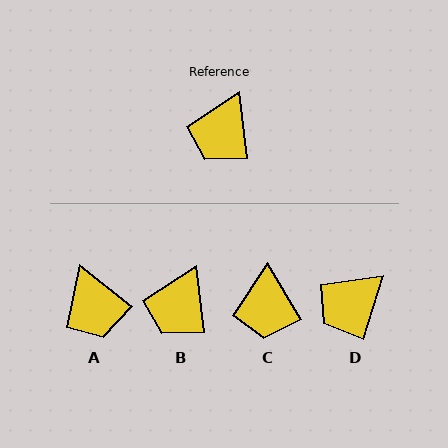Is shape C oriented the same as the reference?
No, it is off by about 24 degrees.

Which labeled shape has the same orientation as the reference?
B.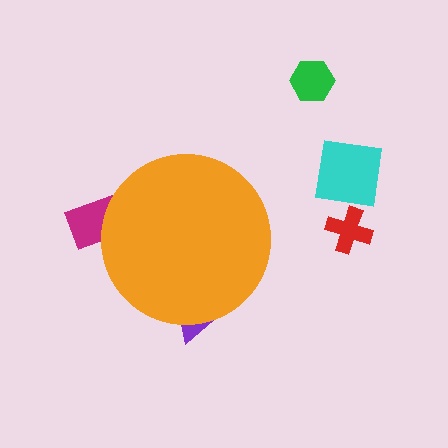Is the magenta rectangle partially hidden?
Yes, the magenta rectangle is partially hidden behind the orange circle.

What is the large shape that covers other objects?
An orange circle.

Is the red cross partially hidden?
No, the red cross is fully visible.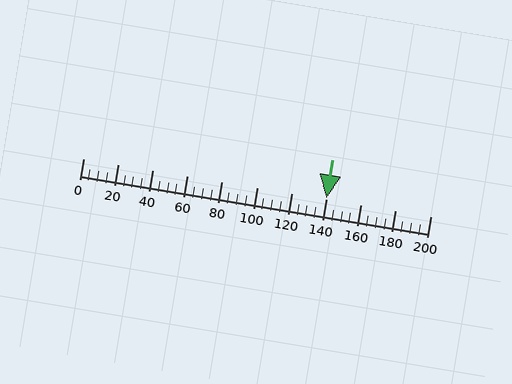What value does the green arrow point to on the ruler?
The green arrow points to approximately 140.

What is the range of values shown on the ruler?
The ruler shows values from 0 to 200.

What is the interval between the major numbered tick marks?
The major tick marks are spaced 20 units apart.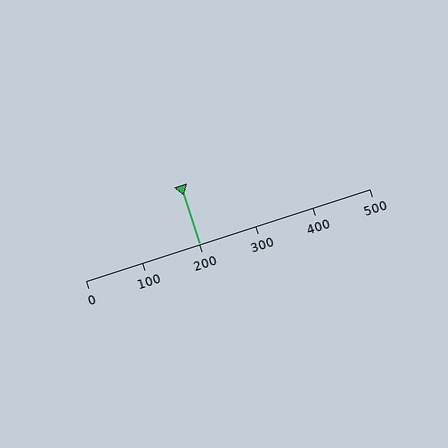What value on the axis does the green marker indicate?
The marker indicates approximately 200.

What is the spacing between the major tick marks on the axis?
The major ticks are spaced 100 apart.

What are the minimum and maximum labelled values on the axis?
The axis runs from 0 to 500.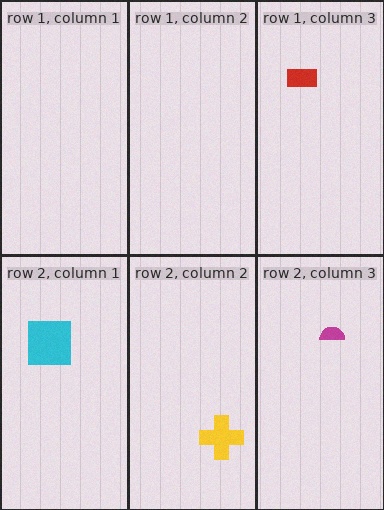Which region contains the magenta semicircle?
The row 2, column 3 region.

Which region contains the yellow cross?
The row 2, column 2 region.